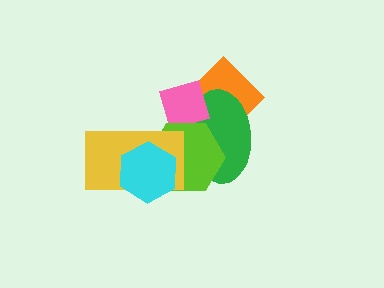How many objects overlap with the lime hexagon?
5 objects overlap with the lime hexagon.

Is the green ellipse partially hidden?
Yes, it is partially covered by another shape.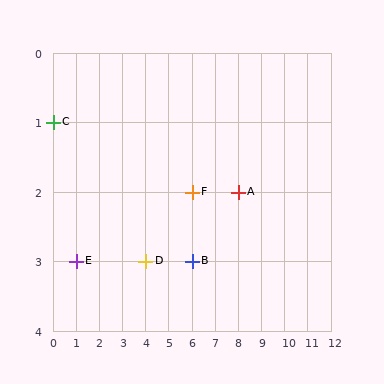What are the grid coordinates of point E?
Point E is at grid coordinates (1, 3).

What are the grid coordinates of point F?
Point F is at grid coordinates (6, 2).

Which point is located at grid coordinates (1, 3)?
Point E is at (1, 3).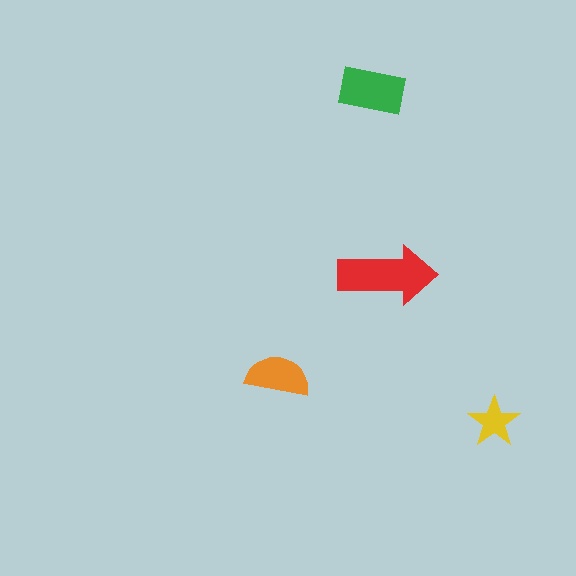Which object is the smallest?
The yellow star.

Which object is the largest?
The red arrow.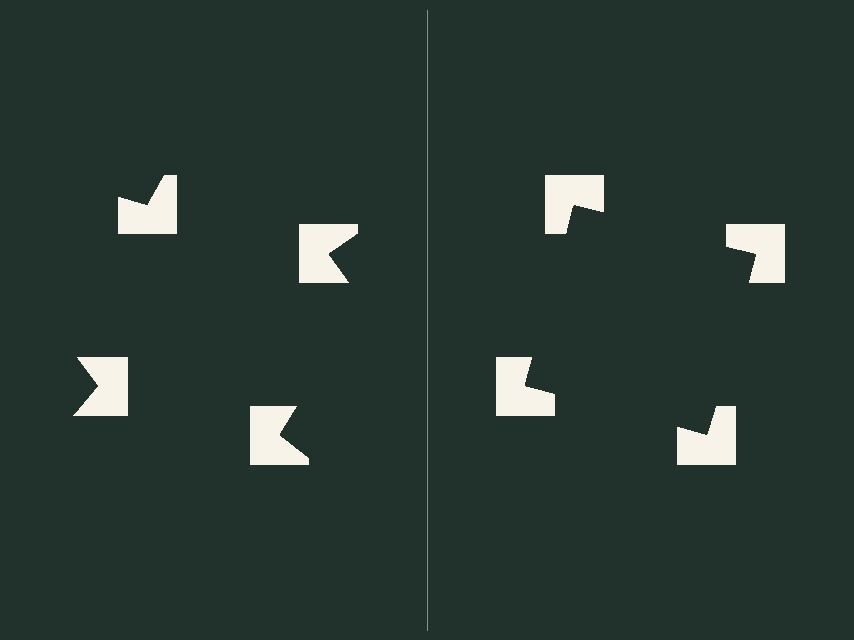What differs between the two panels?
The notched squares are positioned identically on both sides; only the wedge orientations differ. On the right they align to a square; on the left they are misaligned.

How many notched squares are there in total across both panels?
8 — 4 on each side.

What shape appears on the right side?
An illusory square.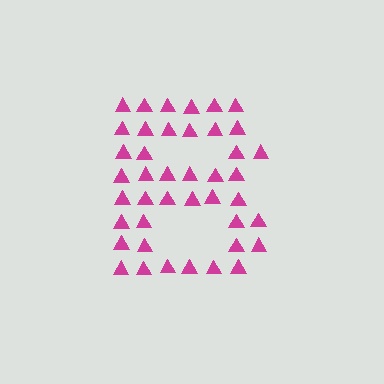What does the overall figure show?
The overall figure shows the letter B.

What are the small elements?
The small elements are triangles.